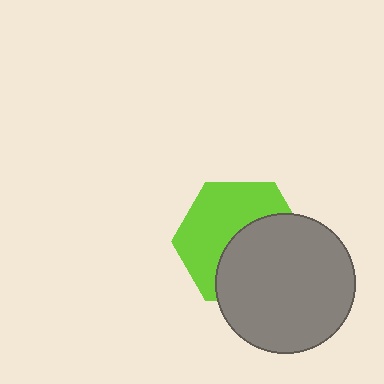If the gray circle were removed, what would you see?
You would see the complete lime hexagon.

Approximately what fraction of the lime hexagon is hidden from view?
Roughly 48% of the lime hexagon is hidden behind the gray circle.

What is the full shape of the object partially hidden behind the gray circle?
The partially hidden object is a lime hexagon.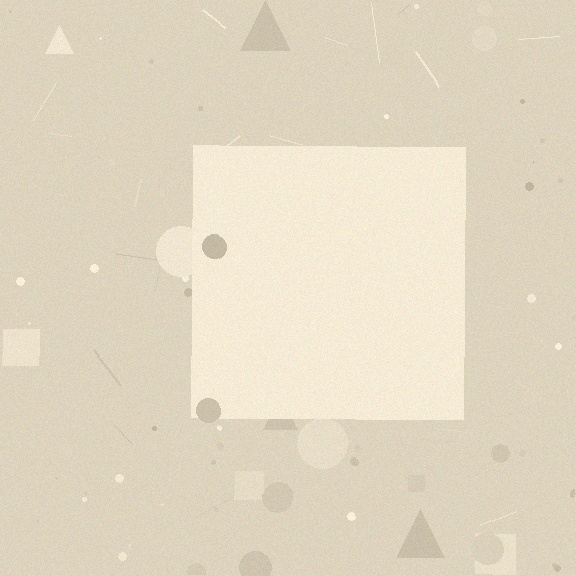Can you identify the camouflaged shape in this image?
The camouflaged shape is a square.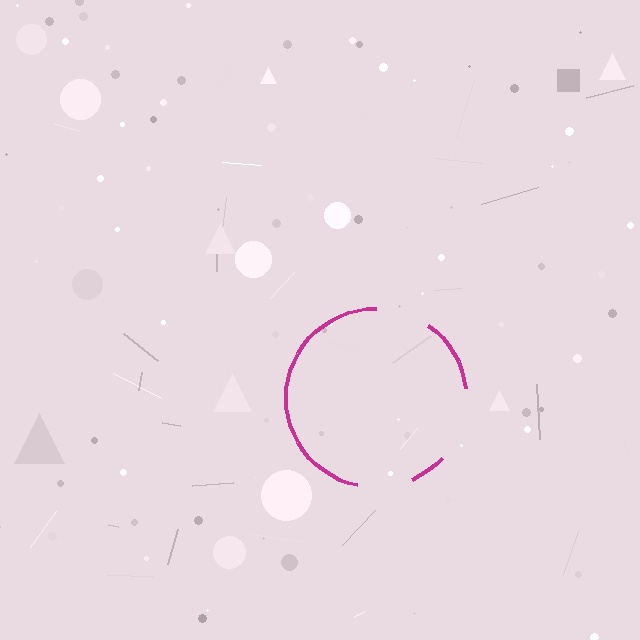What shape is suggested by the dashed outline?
The dashed outline suggests a circle.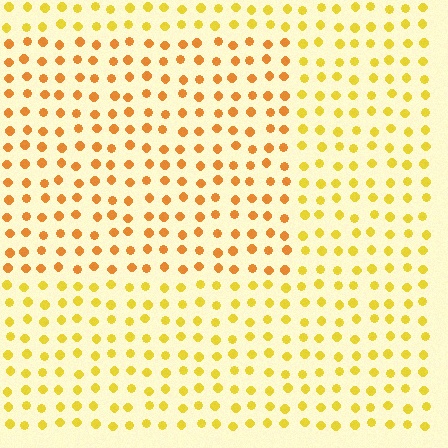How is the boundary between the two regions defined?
The boundary is defined purely by a slight shift in hue (about 25 degrees). Spacing, size, and orientation are identical on both sides.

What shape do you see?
I see a rectangle.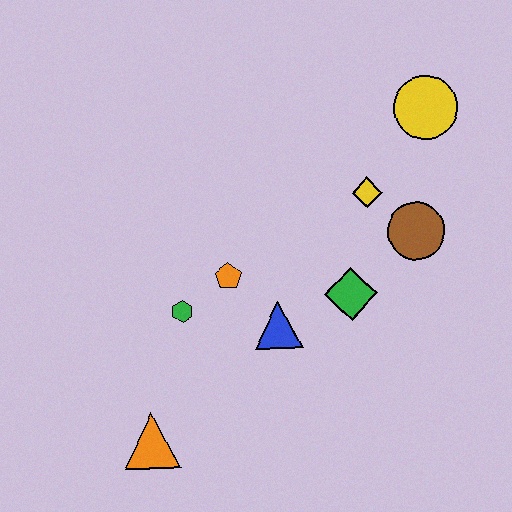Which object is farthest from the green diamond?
The orange triangle is farthest from the green diamond.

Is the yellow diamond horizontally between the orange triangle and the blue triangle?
No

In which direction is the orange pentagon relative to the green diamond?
The orange pentagon is to the left of the green diamond.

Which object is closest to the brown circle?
The yellow diamond is closest to the brown circle.